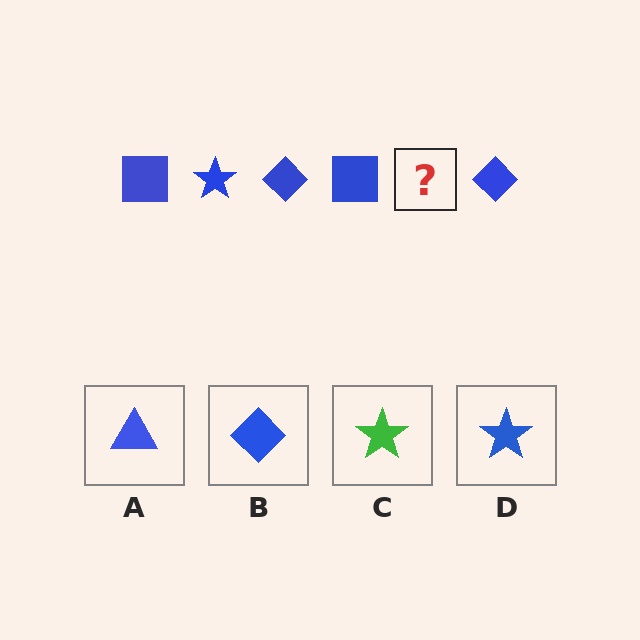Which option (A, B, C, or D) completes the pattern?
D.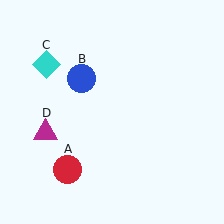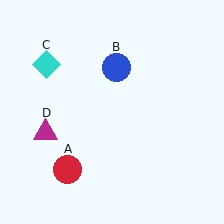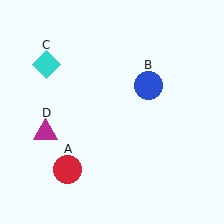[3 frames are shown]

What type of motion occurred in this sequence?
The blue circle (object B) rotated clockwise around the center of the scene.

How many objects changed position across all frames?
1 object changed position: blue circle (object B).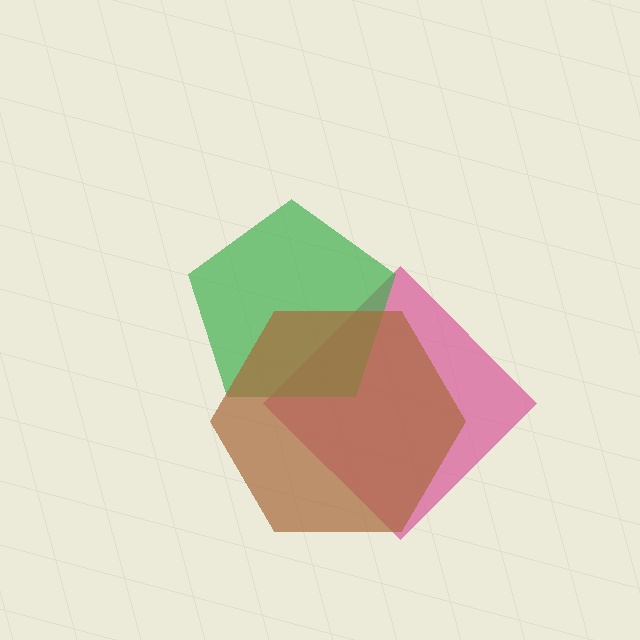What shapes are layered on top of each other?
The layered shapes are: a pink diamond, a green pentagon, a brown hexagon.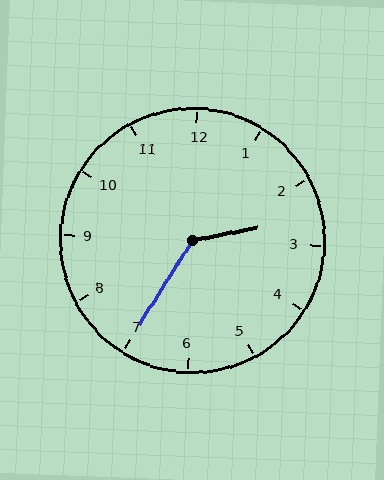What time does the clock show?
2:35.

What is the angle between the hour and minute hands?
Approximately 132 degrees.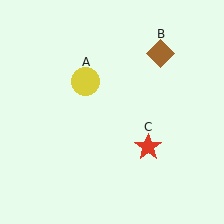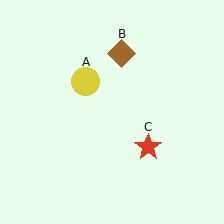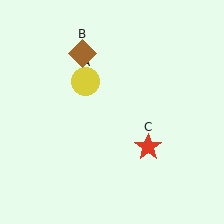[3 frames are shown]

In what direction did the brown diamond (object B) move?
The brown diamond (object B) moved left.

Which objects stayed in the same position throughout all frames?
Yellow circle (object A) and red star (object C) remained stationary.